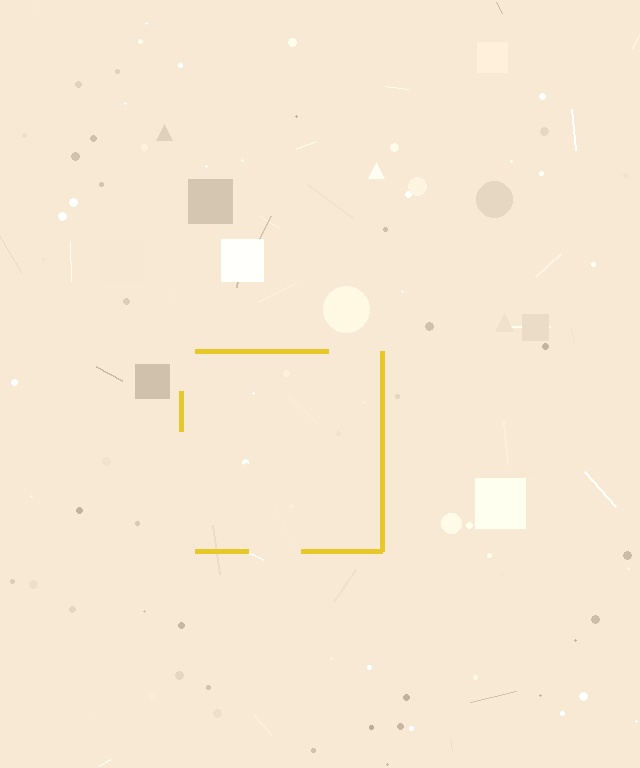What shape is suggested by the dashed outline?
The dashed outline suggests a square.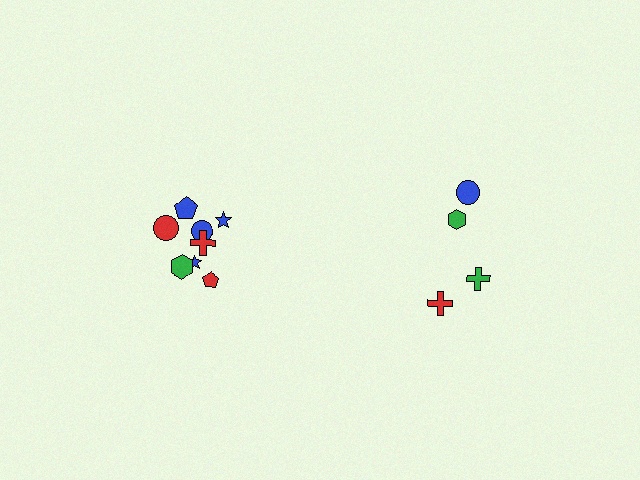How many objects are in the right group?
There are 4 objects.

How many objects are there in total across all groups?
There are 12 objects.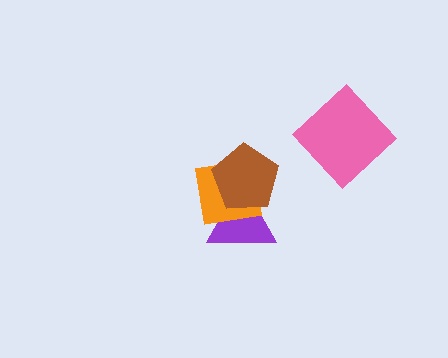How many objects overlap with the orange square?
2 objects overlap with the orange square.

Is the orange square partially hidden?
Yes, it is partially covered by another shape.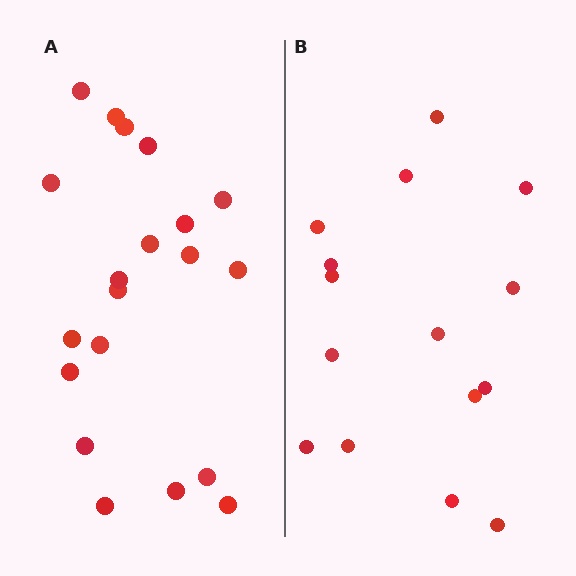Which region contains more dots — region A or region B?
Region A (the left region) has more dots.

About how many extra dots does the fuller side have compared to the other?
Region A has about 5 more dots than region B.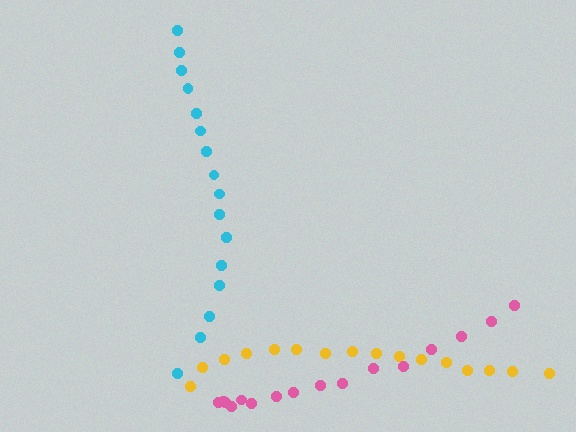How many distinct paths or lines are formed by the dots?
There are 3 distinct paths.